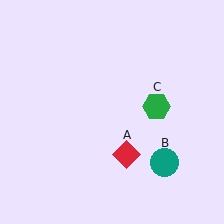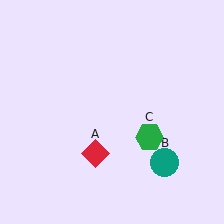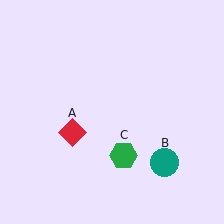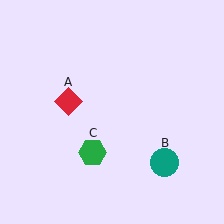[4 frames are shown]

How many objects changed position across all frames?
2 objects changed position: red diamond (object A), green hexagon (object C).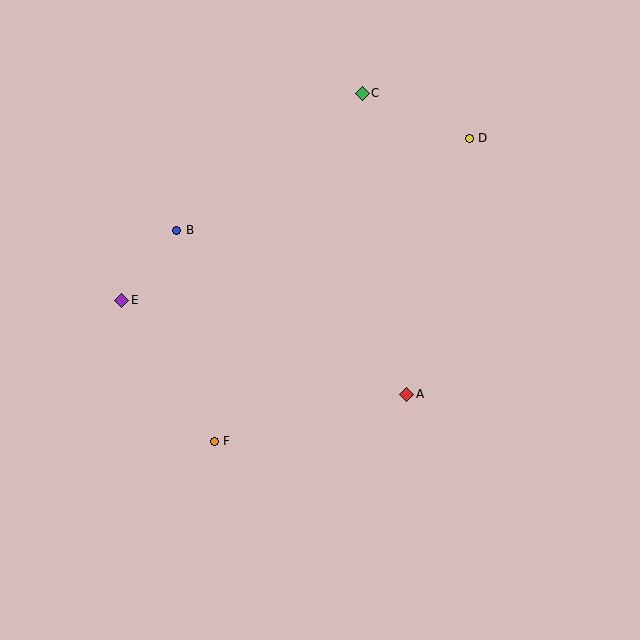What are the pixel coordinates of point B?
Point B is at (177, 230).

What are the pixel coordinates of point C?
Point C is at (362, 93).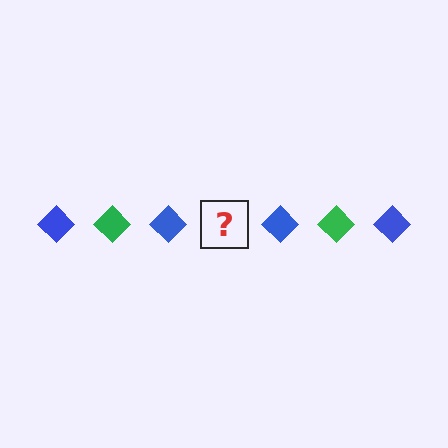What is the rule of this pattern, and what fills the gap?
The rule is that the pattern cycles through blue, green diamonds. The gap should be filled with a green diamond.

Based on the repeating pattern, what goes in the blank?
The blank should be a green diamond.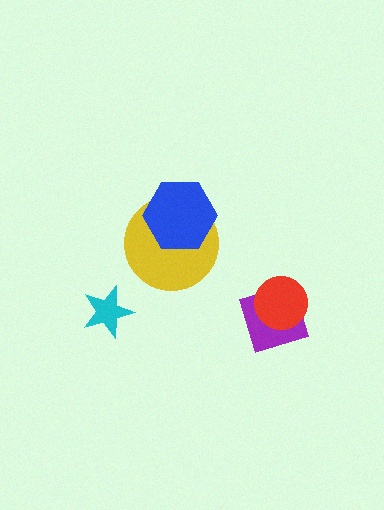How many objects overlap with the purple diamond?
1 object overlaps with the purple diamond.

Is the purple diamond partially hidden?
Yes, it is partially covered by another shape.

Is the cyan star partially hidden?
No, no other shape covers it.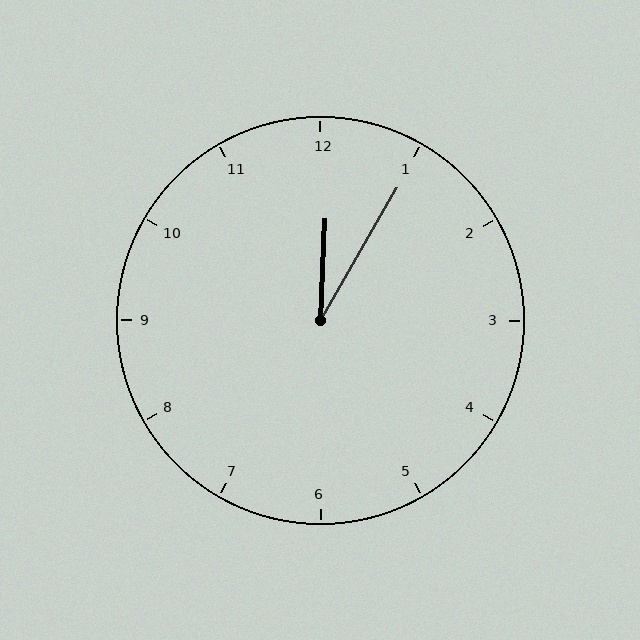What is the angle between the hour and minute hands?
Approximately 28 degrees.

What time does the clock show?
12:05.